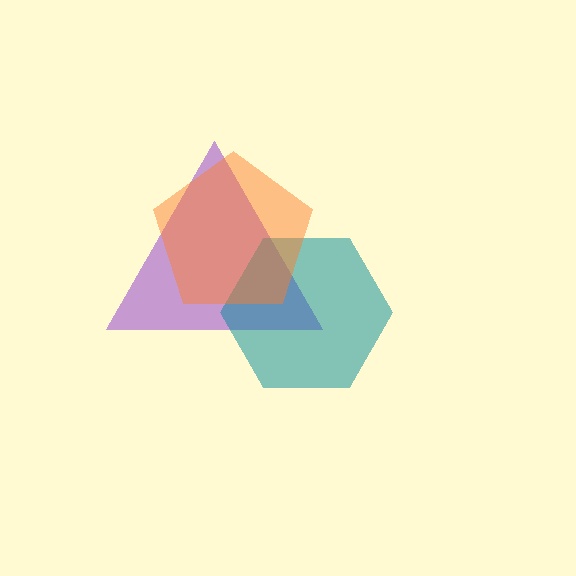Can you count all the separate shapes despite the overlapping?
Yes, there are 3 separate shapes.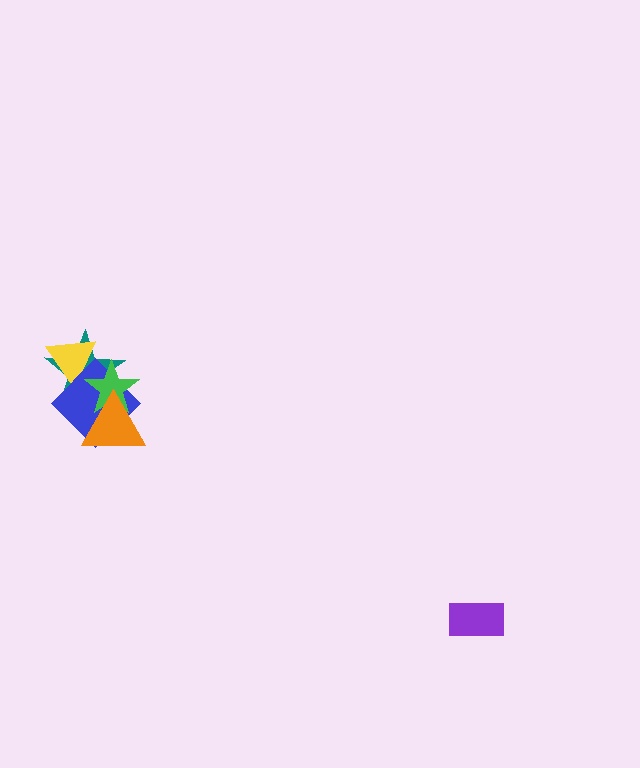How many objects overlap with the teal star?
4 objects overlap with the teal star.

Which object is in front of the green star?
The orange triangle is in front of the green star.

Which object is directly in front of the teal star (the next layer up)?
The yellow triangle is directly in front of the teal star.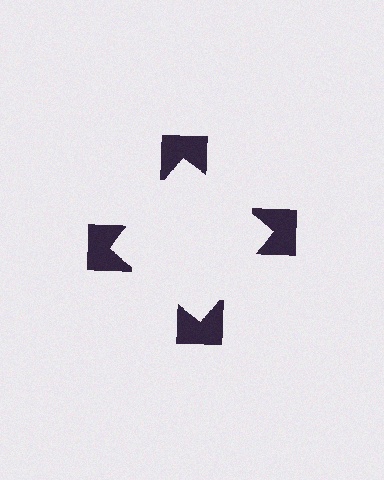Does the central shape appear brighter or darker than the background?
It typically appears slightly brighter than the background, even though no actual brightness change is drawn.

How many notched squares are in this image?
There are 4 — one at each vertex of the illusory square.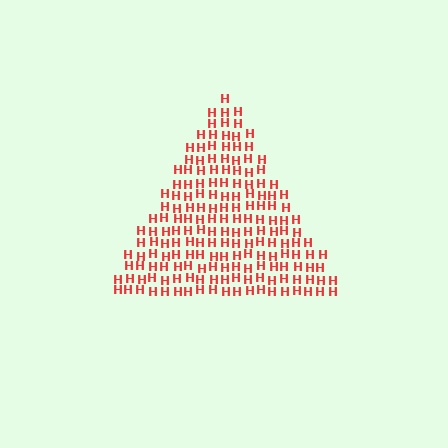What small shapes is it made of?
It is made of small letter H's.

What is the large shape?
The large shape is a triangle.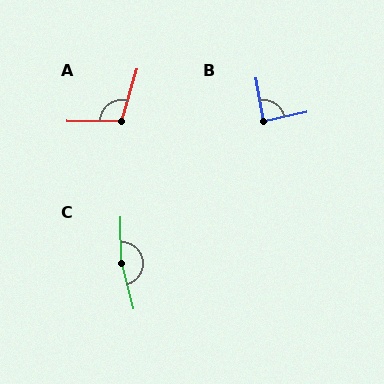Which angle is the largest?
C, at approximately 166 degrees.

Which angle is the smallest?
B, at approximately 87 degrees.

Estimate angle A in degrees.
Approximately 107 degrees.